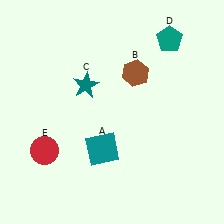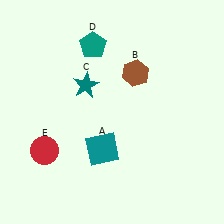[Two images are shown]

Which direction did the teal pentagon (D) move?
The teal pentagon (D) moved left.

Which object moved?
The teal pentagon (D) moved left.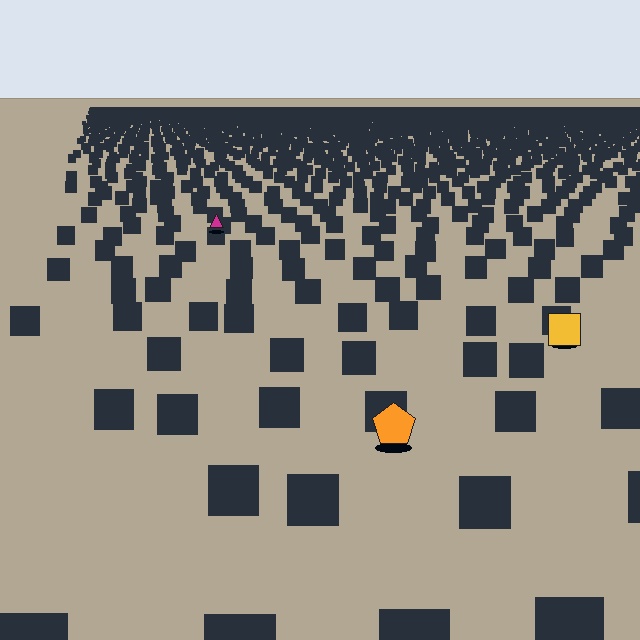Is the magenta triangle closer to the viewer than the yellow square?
No. The yellow square is closer — you can tell from the texture gradient: the ground texture is coarser near it.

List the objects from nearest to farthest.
From nearest to farthest: the orange pentagon, the yellow square, the magenta triangle.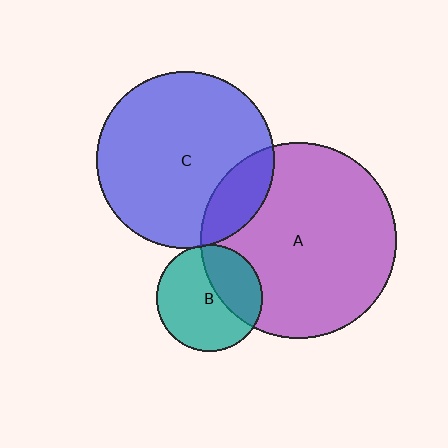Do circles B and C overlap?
Yes.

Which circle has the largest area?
Circle A (purple).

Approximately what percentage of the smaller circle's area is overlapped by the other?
Approximately 5%.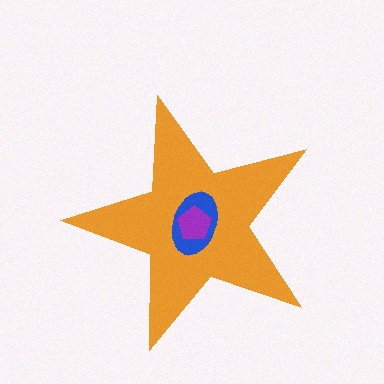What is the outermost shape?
The orange star.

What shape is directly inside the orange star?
The blue ellipse.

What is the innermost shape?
The purple pentagon.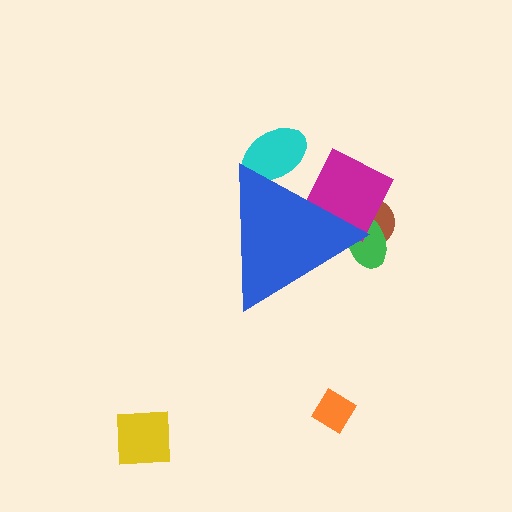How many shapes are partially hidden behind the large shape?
4 shapes are partially hidden.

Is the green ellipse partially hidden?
Yes, the green ellipse is partially hidden behind the blue triangle.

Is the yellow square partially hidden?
No, the yellow square is fully visible.